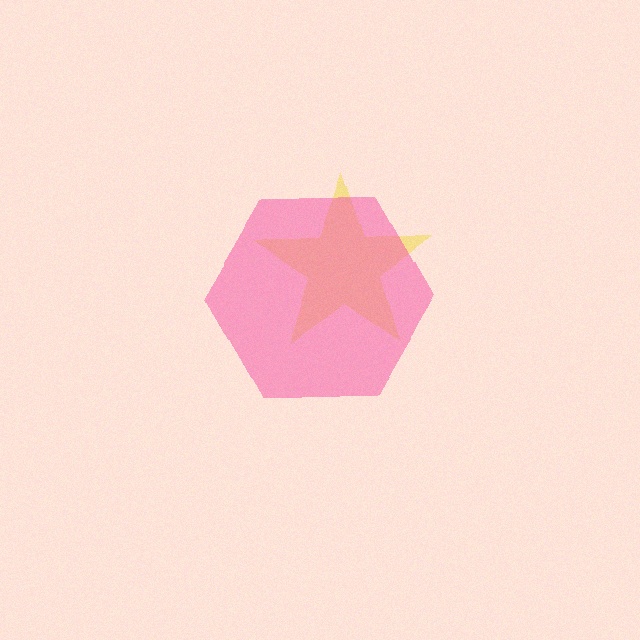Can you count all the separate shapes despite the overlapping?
Yes, there are 2 separate shapes.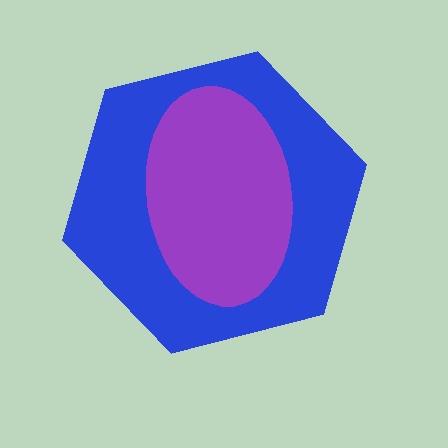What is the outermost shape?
The blue hexagon.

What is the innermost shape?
The purple ellipse.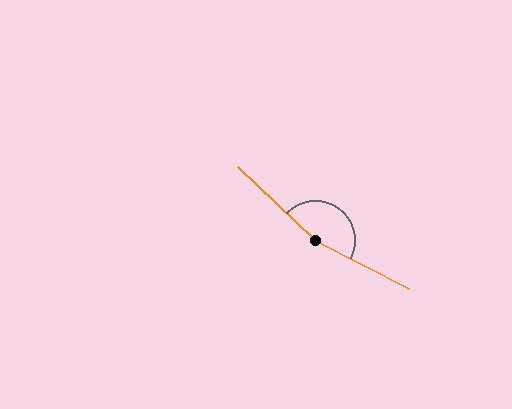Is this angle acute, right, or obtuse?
It is obtuse.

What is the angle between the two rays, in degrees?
Approximately 164 degrees.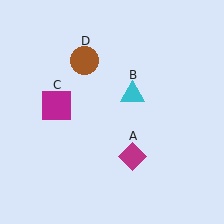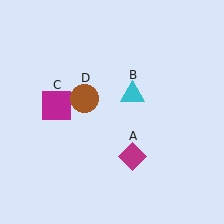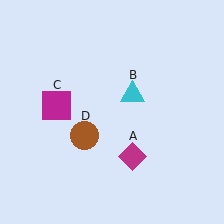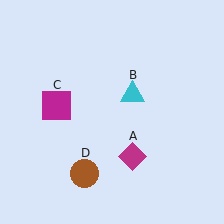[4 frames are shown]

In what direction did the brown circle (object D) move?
The brown circle (object D) moved down.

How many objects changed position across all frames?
1 object changed position: brown circle (object D).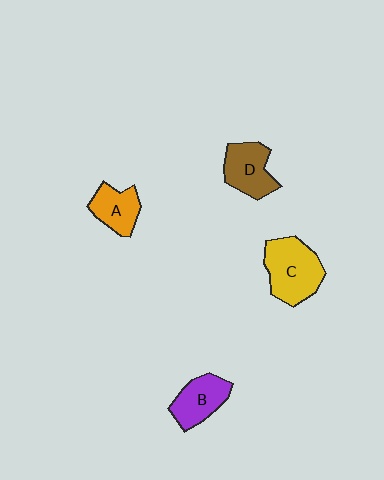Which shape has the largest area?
Shape C (yellow).